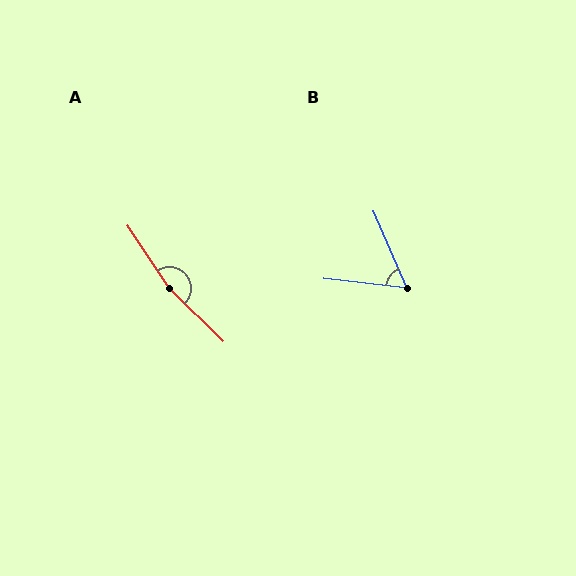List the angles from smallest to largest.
B (60°), A (168°).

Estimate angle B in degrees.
Approximately 60 degrees.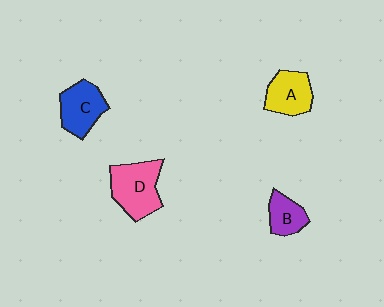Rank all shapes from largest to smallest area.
From largest to smallest: D (pink), C (blue), A (yellow), B (purple).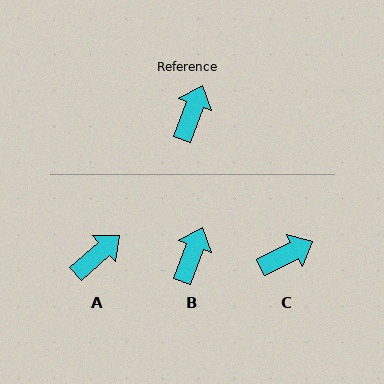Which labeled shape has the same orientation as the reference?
B.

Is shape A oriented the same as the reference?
No, it is off by about 28 degrees.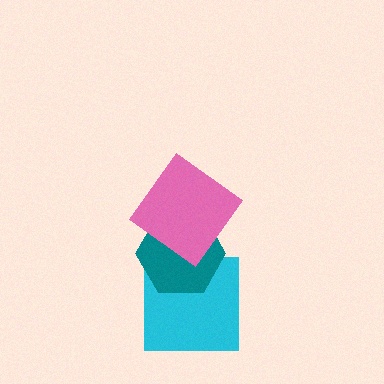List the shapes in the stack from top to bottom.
From top to bottom: the pink diamond, the teal hexagon, the cyan square.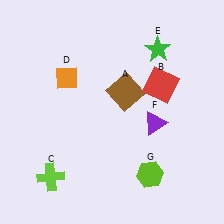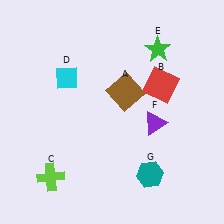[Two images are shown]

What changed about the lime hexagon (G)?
In Image 1, G is lime. In Image 2, it changed to teal.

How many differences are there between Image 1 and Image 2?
There are 2 differences between the two images.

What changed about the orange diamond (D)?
In Image 1, D is orange. In Image 2, it changed to cyan.